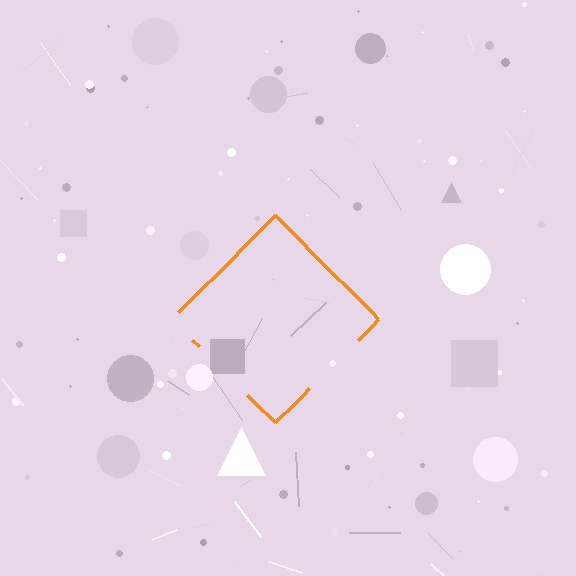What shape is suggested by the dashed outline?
The dashed outline suggests a diamond.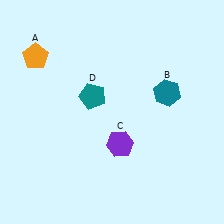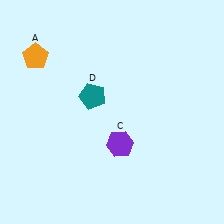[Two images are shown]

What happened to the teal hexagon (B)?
The teal hexagon (B) was removed in Image 2. It was in the top-right area of Image 1.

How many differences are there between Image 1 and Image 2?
There is 1 difference between the two images.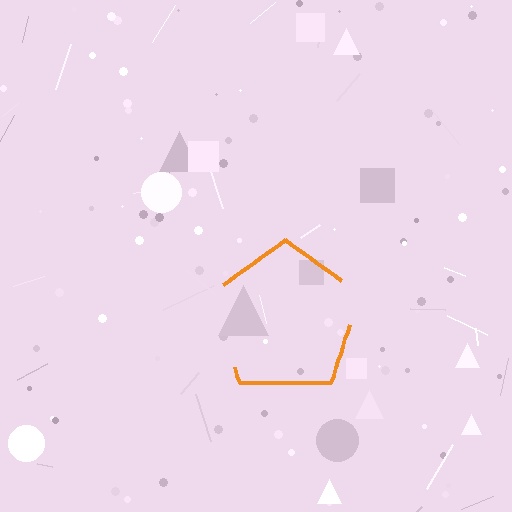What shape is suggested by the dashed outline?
The dashed outline suggests a pentagon.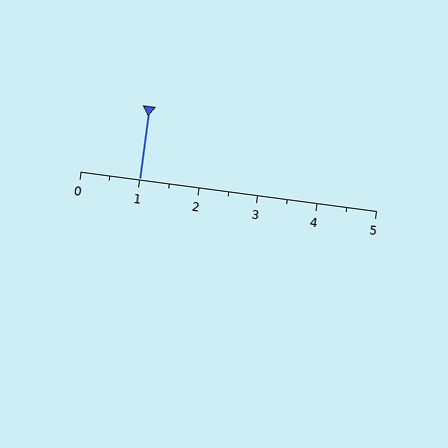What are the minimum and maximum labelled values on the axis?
The axis runs from 0 to 5.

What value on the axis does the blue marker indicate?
The marker indicates approximately 1.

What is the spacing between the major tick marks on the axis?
The major ticks are spaced 1 apart.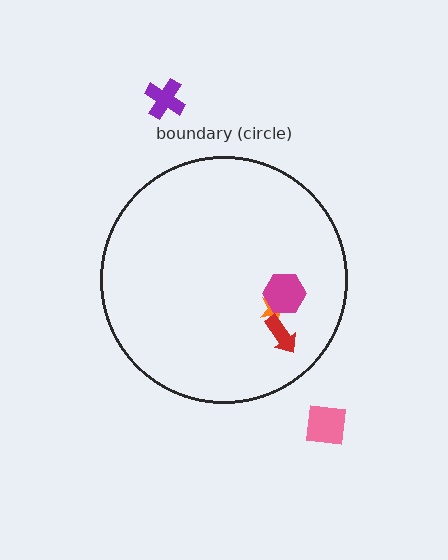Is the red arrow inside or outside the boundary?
Inside.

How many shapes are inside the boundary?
3 inside, 2 outside.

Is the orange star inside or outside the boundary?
Inside.